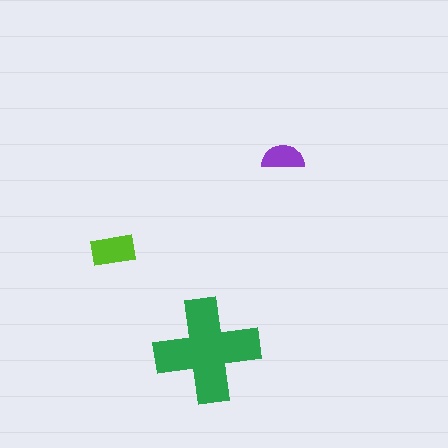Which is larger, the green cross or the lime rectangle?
The green cross.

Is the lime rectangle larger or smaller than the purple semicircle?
Larger.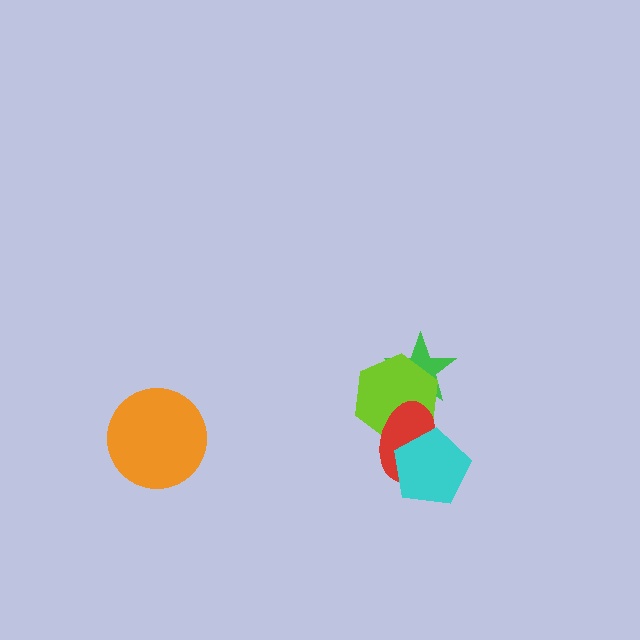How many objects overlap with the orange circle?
0 objects overlap with the orange circle.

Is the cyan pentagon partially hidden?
No, no other shape covers it.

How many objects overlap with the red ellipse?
2 objects overlap with the red ellipse.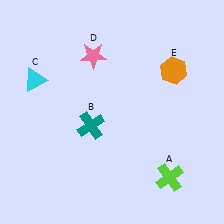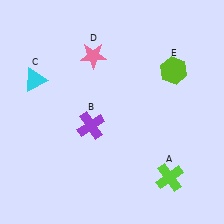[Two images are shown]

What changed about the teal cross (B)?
In Image 1, B is teal. In Image 2, it changed to purple.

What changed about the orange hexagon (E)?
In Image 1, E is orange. In Image 2, it changed to lime.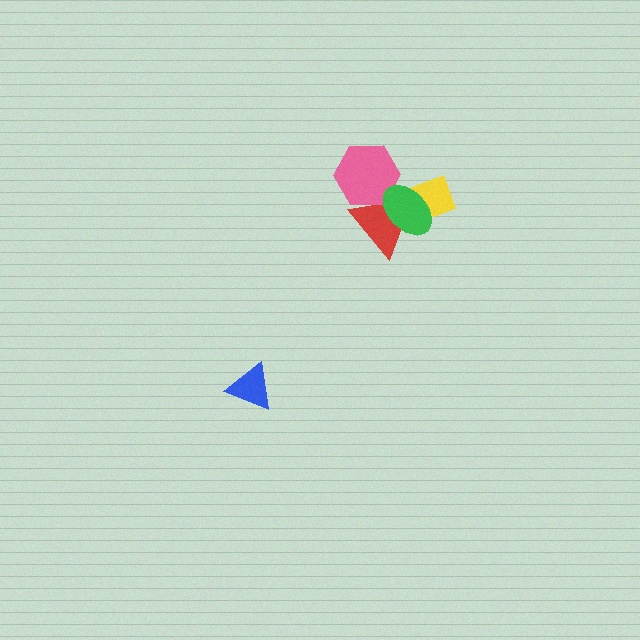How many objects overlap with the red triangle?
3 objects overlap with the red triangle.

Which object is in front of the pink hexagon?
The green ellipse is in front of the pink hexagon.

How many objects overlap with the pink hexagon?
2 objects overlap with the pink hexagon.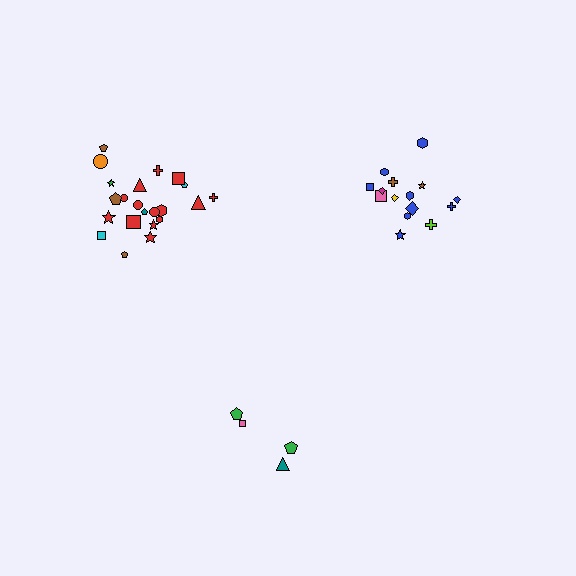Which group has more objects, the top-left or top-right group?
The top-left group.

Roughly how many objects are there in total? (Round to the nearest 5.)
Roughly 40 objects in total.